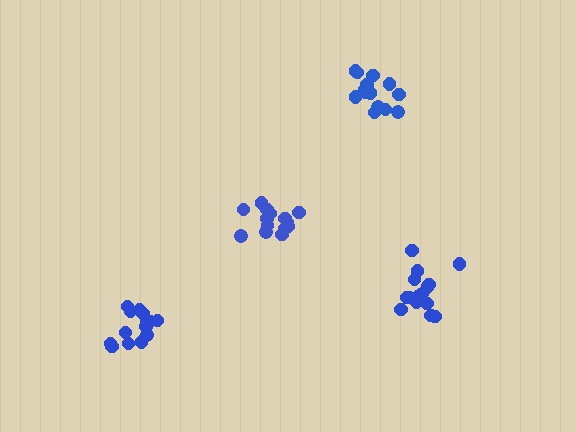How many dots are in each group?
Group 1: 17 dots, Group 2: 14 dots, Group 3: 14 dots, Group 4: 15 dots (60 total).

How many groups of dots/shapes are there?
There are 4 groups.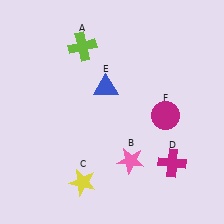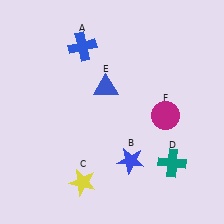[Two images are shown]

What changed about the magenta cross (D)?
In Image 1, D is magenta. In Image 2, it changed to teal.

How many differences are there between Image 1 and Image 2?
There are 3 differences between the two images.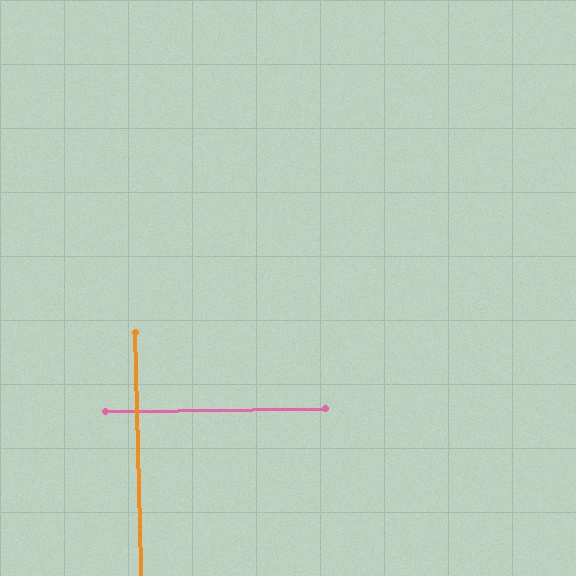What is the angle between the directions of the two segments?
Approximately 89 degrees.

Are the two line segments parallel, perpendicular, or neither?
Perpendicular — they meet at approximately 89°.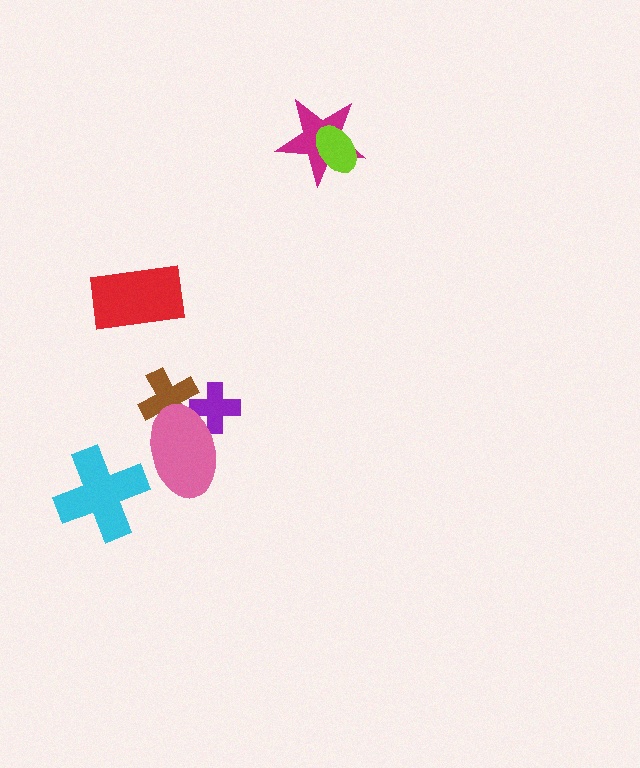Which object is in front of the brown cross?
The pink ellipse is in front of the brown cross.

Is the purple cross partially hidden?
Yes, it is partially covered by another shape.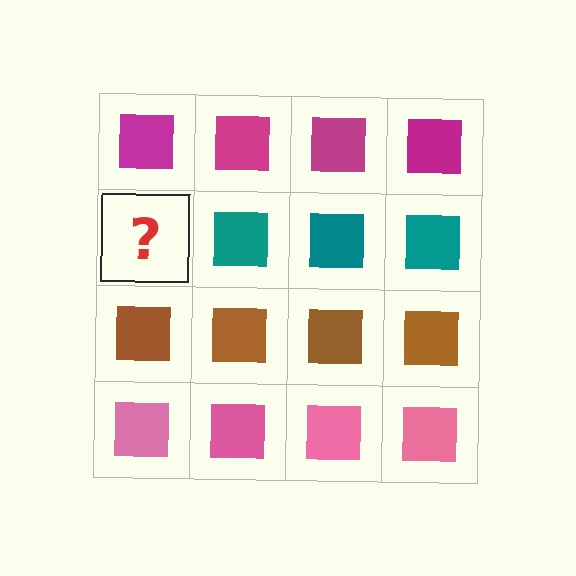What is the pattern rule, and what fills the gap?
The rule is that each row has a consistent color. The gap should be filled with a teal square.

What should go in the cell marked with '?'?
The missing cell should contain a teal square.